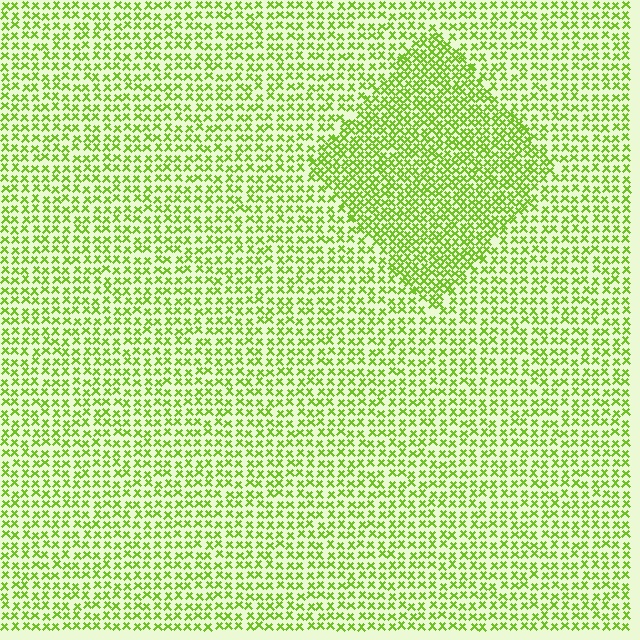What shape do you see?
I see a diamond.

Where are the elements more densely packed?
The elements are more densely packed inside the diamond boundary.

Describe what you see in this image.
The image contains small lime elements arranged at two different densities. A diamond-shaped region is visible where the elements are more densely packed than the surrounding area.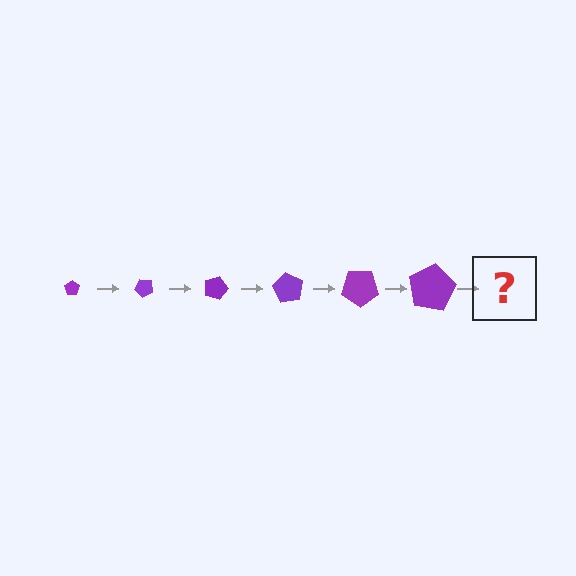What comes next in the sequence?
The next element should be a pentagon, larger than the previous one and rotated 270 degrees from the start.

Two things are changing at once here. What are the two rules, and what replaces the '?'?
The two rules are that the pentagon grows larger each step and it rotates 45 degrees each step. The '?' should be a pentagon, larger than the previous one and rotated 270 degrees from the start.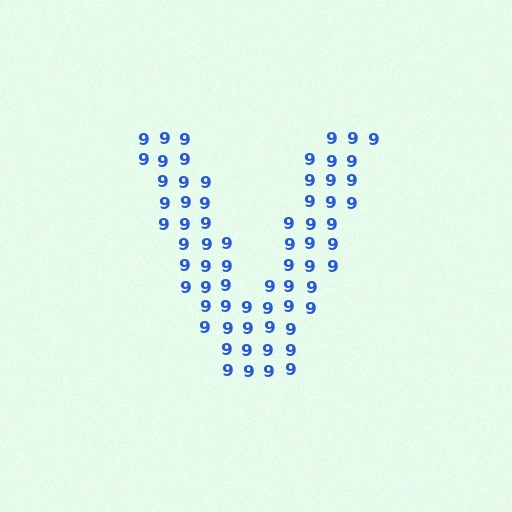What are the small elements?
The small elements are digit 9's.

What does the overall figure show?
The overall figure shows the letter V.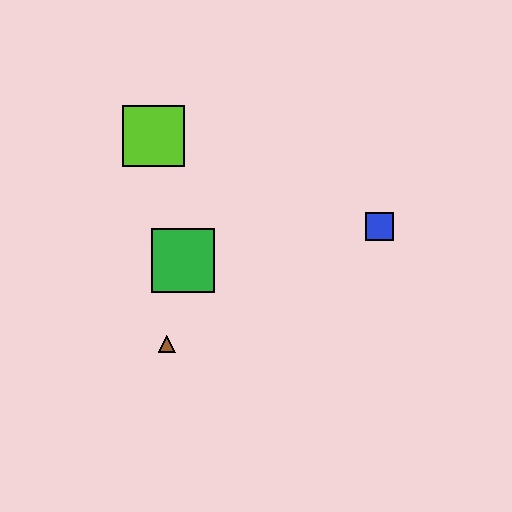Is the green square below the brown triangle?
No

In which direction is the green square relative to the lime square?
The green square is below the lime square.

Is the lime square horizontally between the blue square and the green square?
No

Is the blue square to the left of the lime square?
No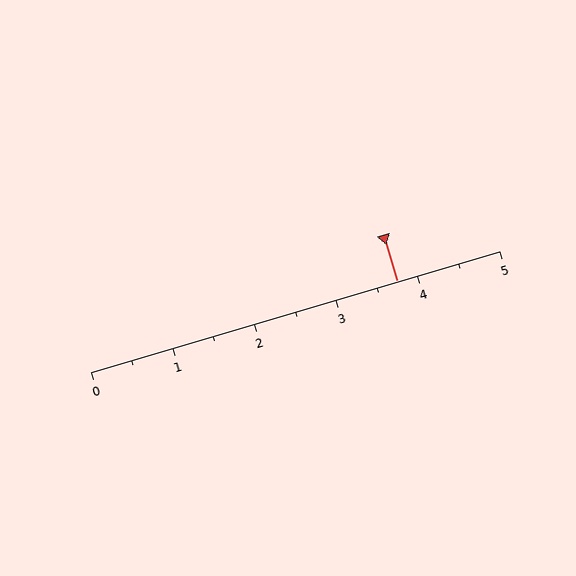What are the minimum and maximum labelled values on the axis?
The axis runs from 0 to 5.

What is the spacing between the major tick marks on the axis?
The major ticks are spaced 1 apart.